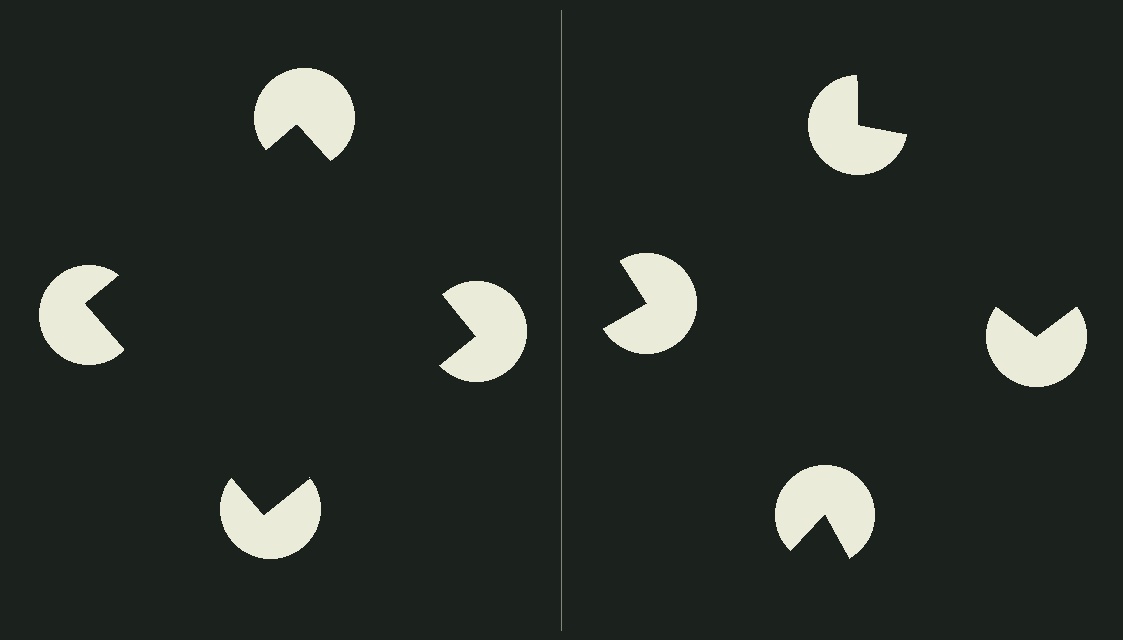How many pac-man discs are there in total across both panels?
8 — 4 on each side.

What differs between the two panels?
The pac-man discs are positioned identically on both sides; only the wedge orientations differ. On the left they align to a square; on the right they are misaligned.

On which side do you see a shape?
An illusory square appears on the left side. On the right side the wedge cuts are rotated, so no coherent shape forms.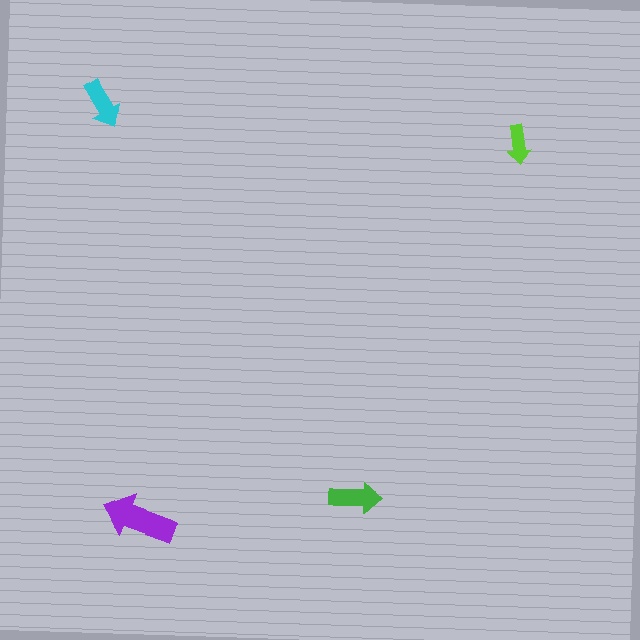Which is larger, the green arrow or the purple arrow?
The purple one.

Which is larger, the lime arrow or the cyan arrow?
The cyan one.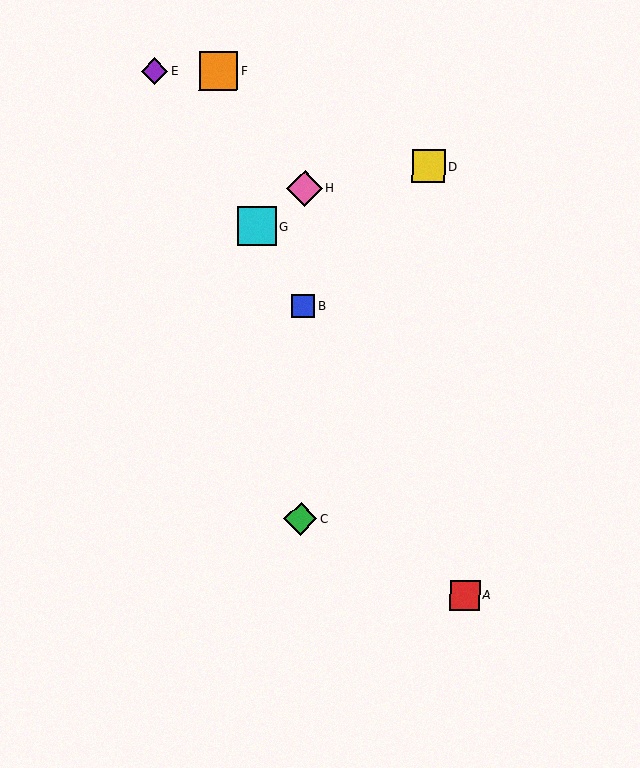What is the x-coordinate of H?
Object H is at x≈305.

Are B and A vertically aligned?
No, B is at x≈303 and A is at x≈465.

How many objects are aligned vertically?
3 objects (B, C, H) are aligned vertically.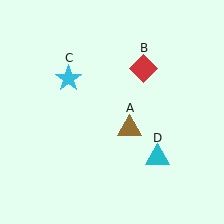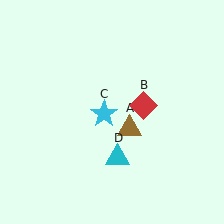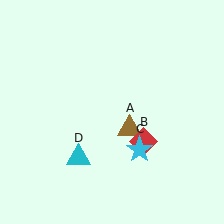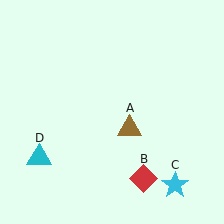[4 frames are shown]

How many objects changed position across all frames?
3 objects changed position: red diamond (object B), cyan star (object C), cyan triangle (object D).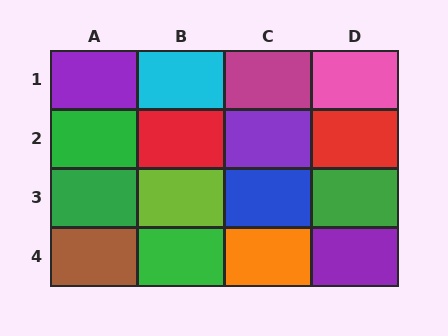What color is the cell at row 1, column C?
Magenta.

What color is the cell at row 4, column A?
Brown.